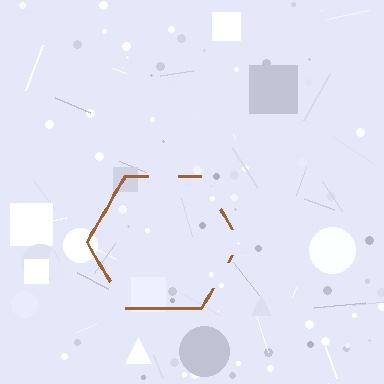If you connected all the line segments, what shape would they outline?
They would outline a hexagon.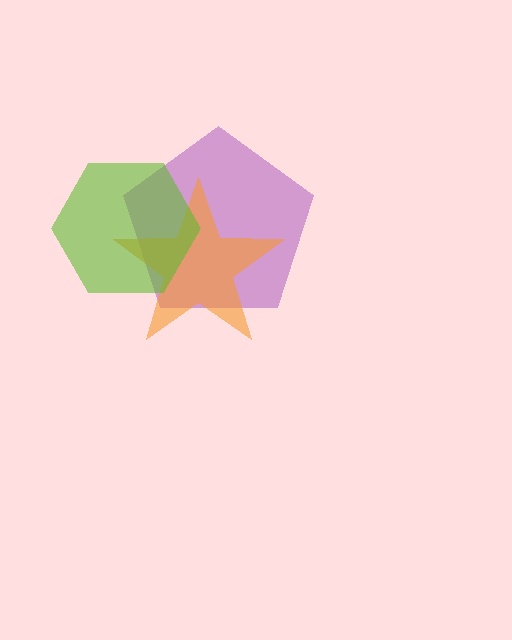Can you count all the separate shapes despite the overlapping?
Yes, there are 3 separate shapes.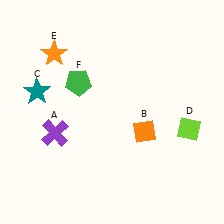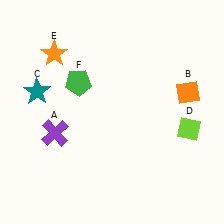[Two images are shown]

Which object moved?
The orange diamond (B) moved right.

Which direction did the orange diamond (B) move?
The orange diamond (B) moved right.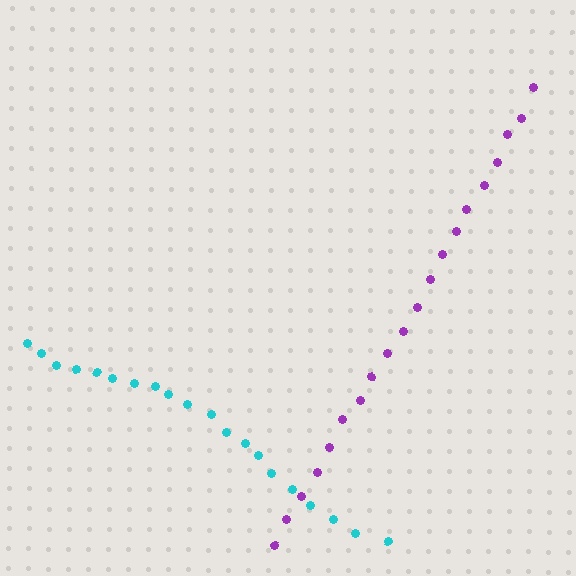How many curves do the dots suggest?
There are 2 distinct paths.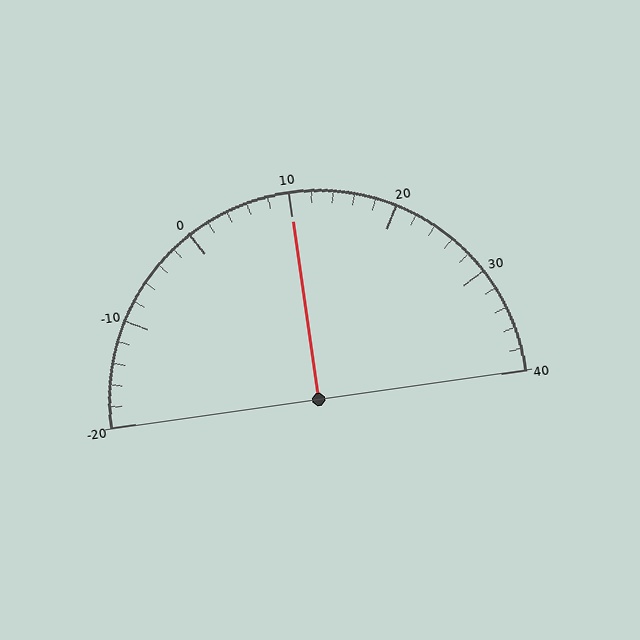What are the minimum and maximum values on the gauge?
The gauge ranges from -20 to 40.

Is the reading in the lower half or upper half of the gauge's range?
The reading is in the upper half of the range (-20 to 40).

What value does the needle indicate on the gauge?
The needle indicates approximately 10.